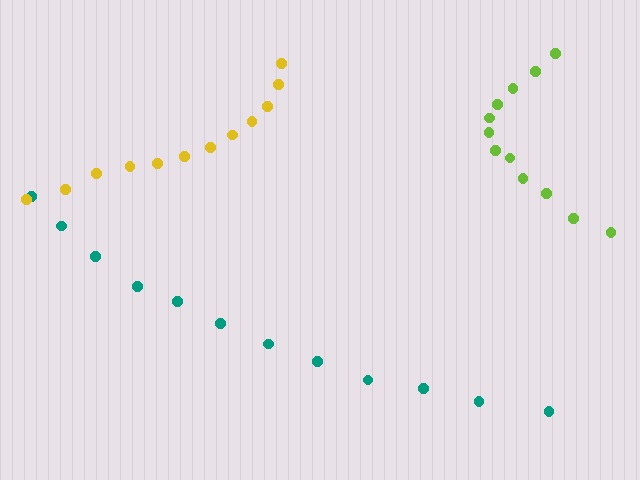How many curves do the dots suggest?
There are 3 distinct paths.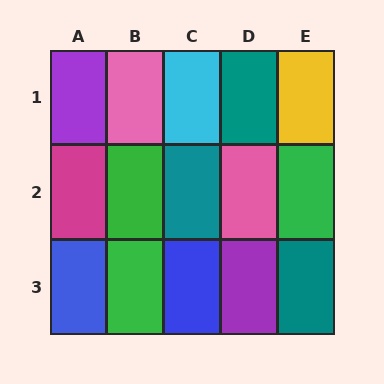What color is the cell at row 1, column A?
Purple.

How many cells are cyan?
1 cell is cyan.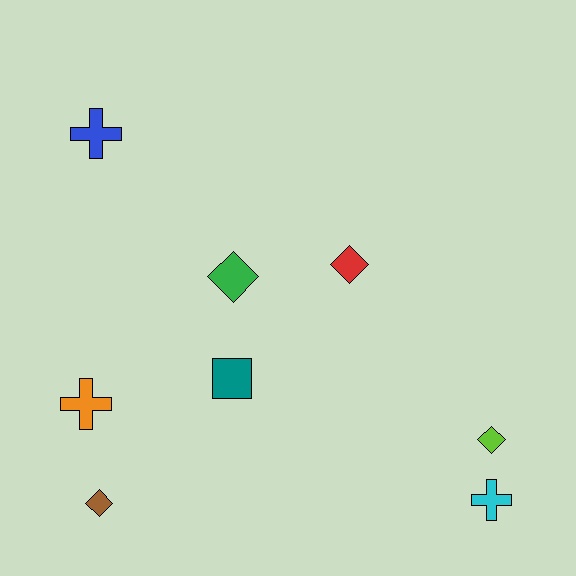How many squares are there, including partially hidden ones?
There is 1 square.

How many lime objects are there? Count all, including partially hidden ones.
There is 1 lime object.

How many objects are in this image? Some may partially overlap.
There are 8 objects.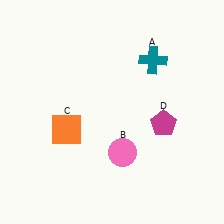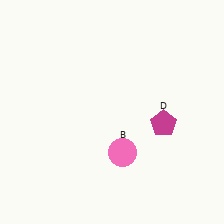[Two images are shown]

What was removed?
The teal cross (A), the orange square (C) were removed in Image 2.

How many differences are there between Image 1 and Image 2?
There are 2 differences between the two images.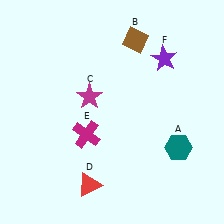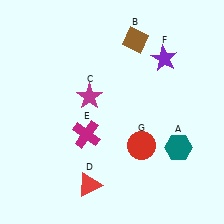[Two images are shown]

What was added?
A red circle (G) was added in Image 2.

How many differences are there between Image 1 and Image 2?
There is 1 difference between the two images.